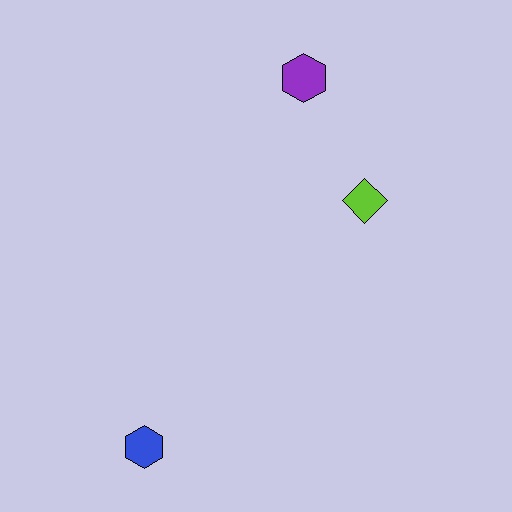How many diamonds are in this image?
There is 1 diamond.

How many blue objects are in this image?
There is 1 blue object.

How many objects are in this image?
There are 3 objects.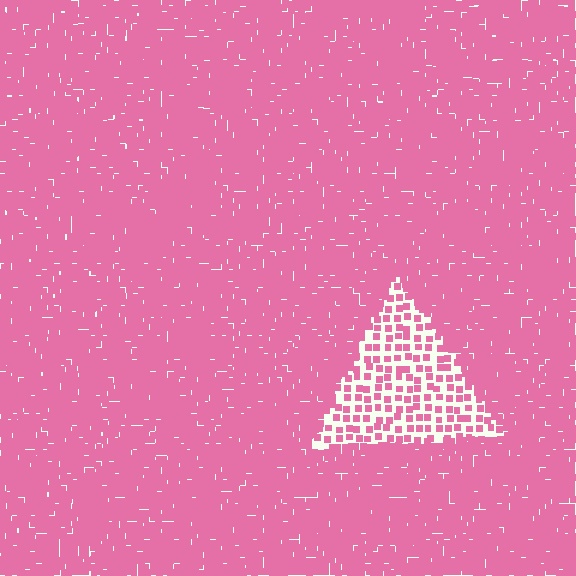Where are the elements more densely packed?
The elements are more densely packed outside the triangle boundary.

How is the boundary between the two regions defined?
The boundary is defined by a change in element density (approximately 2.8x ratio). All elements are the same color, size, and shape.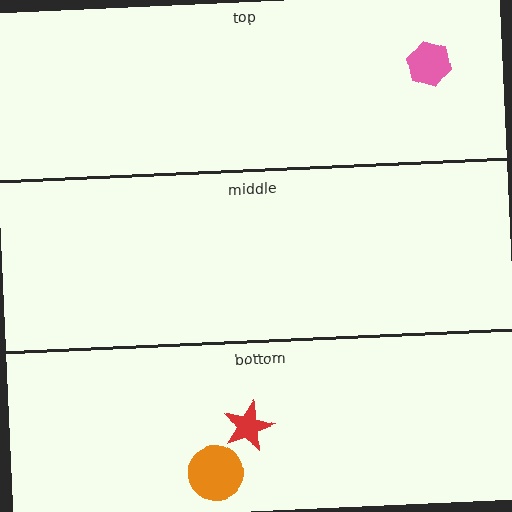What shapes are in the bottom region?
The red star, the orange circle.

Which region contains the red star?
The bottom region.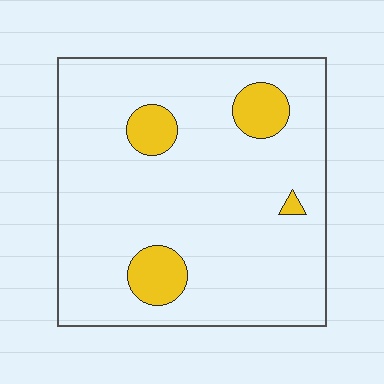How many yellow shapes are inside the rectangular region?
4.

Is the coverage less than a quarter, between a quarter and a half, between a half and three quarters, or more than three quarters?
Less than a quarter.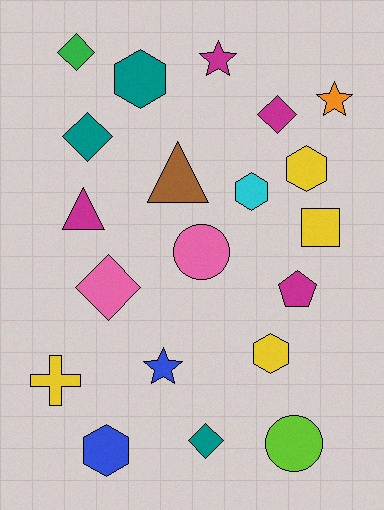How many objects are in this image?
There are 20 objects.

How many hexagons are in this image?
There are 5 hexagons.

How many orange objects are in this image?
There is 1 orange object.